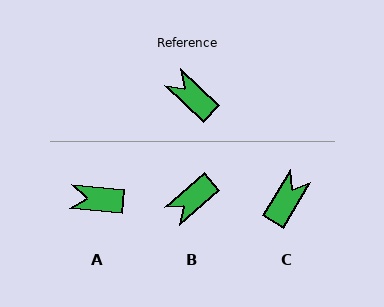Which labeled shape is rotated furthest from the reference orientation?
B, about 85 degrees away.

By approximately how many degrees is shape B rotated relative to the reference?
Approximately 85 degrees counter-clockwise.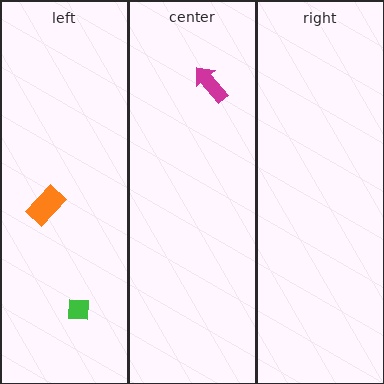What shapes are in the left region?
The orange rectangle, the green square.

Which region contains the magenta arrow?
The center region.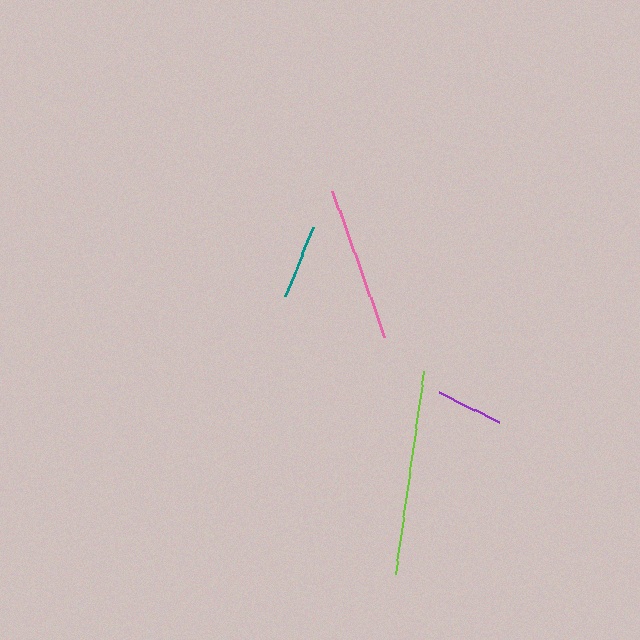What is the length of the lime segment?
The lime segment is approximately 206 pixels long.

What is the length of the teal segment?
The teal segment is approximately 75 pixels long.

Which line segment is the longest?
The lime line is the longest at approximately 206 pixels.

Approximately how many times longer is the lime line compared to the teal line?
The lime line is approximately 2.8 times the length of the teal line.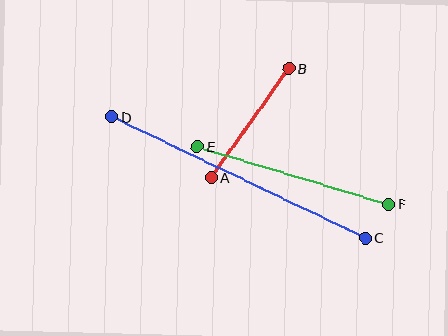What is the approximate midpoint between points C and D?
The midpoint is at approximately (239, 177) pixels.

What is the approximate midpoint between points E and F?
The midpoint is at approximately (293, 176) pixels.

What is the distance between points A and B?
The distance is approximately 134 pixels.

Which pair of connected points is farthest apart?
Points C and D are farthest apart.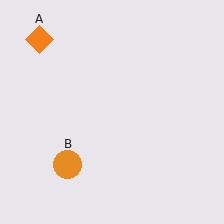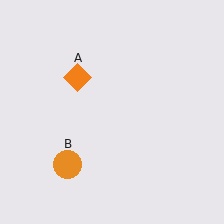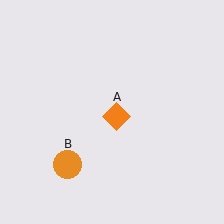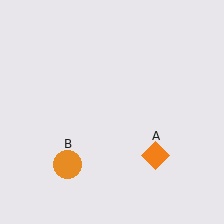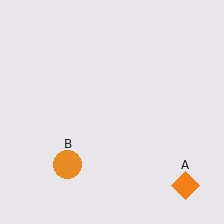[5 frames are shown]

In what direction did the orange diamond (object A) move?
The orange diamond (object A) moved down and to the right.